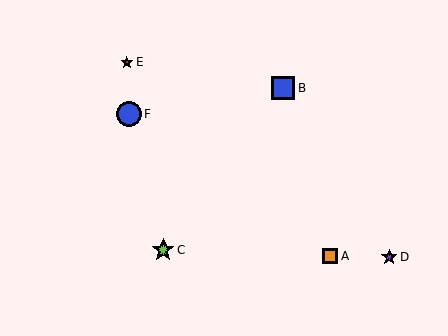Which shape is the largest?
The blue circle (labeled F) is the largest.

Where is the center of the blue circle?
The center of the blue circle is at (129, 114).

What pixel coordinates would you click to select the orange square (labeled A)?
Click at (330, 256) to select the orange square A.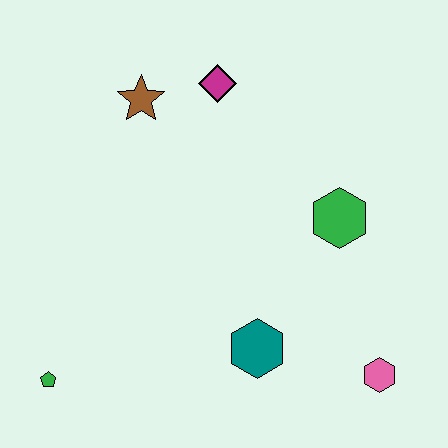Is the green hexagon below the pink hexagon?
No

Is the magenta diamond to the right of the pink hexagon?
No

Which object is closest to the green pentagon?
The teal hexagon is closest to the green pentagon.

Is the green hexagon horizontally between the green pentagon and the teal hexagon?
No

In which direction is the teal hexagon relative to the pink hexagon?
The teal hexagon is to the left of the pink hexagon.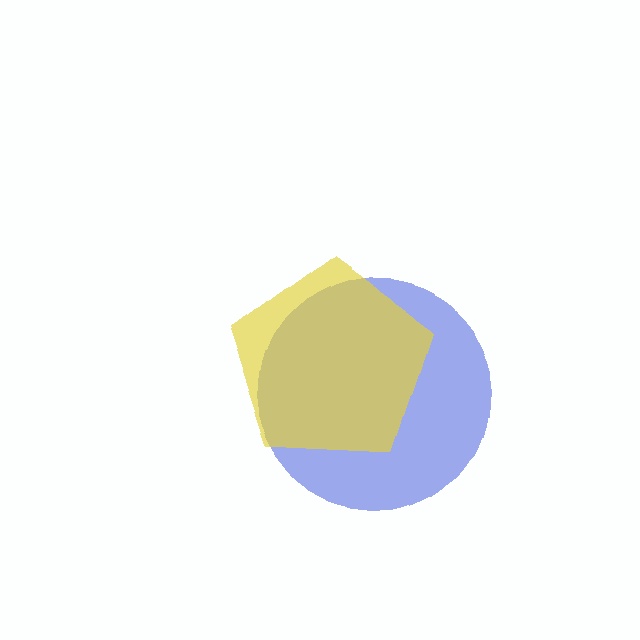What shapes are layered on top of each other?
The layered shapes are: a blue circle, a yellow pentagon.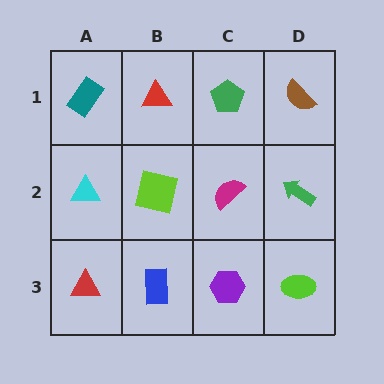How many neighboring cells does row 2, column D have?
3.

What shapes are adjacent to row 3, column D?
A green arrow (row 2, column D), a purple hexagon (row 3, column C).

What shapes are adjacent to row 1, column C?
A magenta semicircle (row 2, column C), a red triangle (row 1, column B), a brown semicircle (row 1, column D).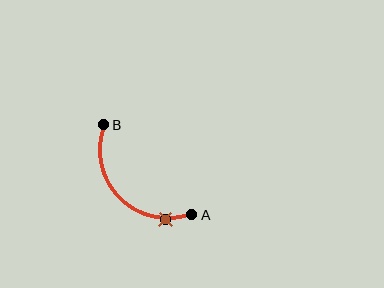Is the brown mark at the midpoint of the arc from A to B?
No. The brown mark lies on the arc but is closer to endpoint A. The arc midpoint would be at the point on the curve equidistant along the arc from both A and B.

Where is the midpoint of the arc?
The arc midpoint is the point on the curve farthest from the straight line joining A and B. It sits below and to the left of that line.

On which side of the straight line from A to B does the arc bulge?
The arc bulges below and to the left of the straight line connecting A and B.